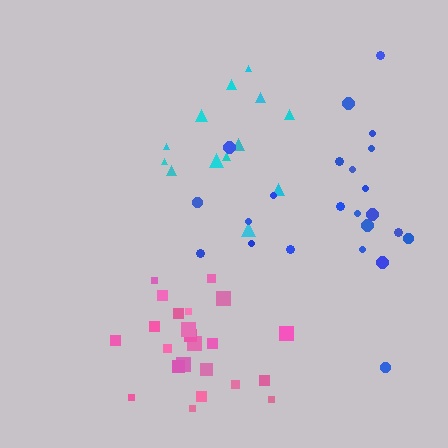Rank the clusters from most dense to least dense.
pink, cyan, blue.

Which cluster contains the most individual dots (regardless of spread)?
Pink (23).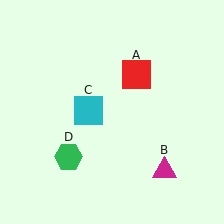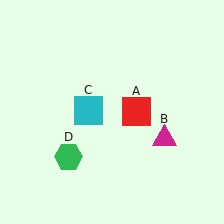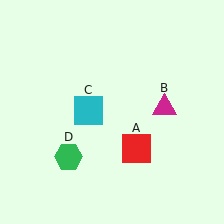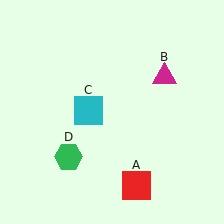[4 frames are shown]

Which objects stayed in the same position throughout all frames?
Cyan square (object C) and green hexagon (object D) remained stationary.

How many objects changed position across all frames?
2 objects changed position: red square (object A), magenta triangle (object B).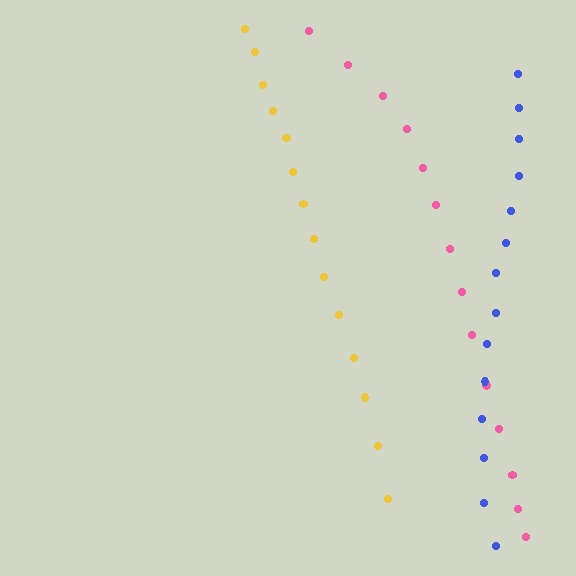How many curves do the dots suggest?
There are 3 distinct paths.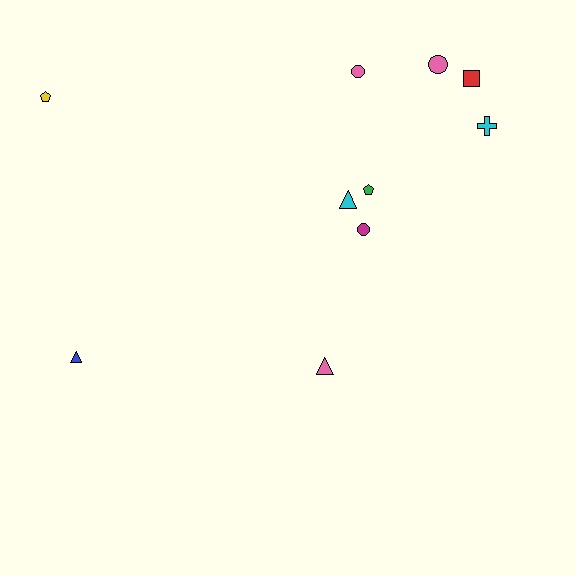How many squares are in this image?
There is 1 square.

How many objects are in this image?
There are 10 objects.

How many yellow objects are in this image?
There is 1 yellow object.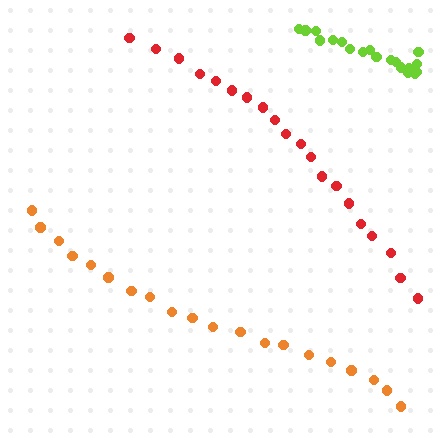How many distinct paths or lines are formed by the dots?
There are 3 distinct paths.